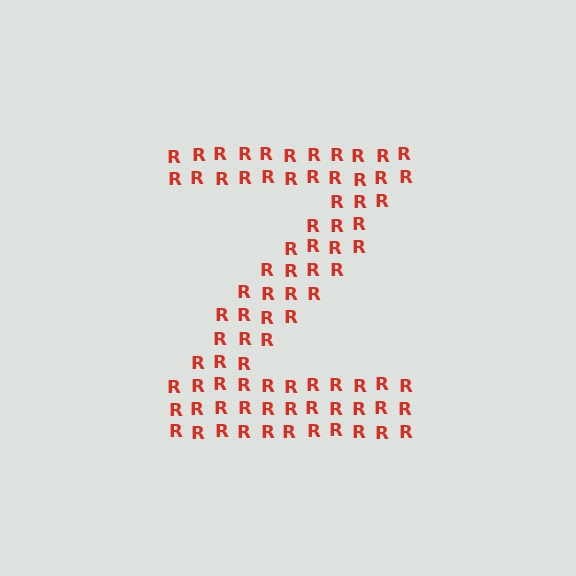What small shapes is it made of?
It is made of small letter R's.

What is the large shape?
The large shape is the letter Z.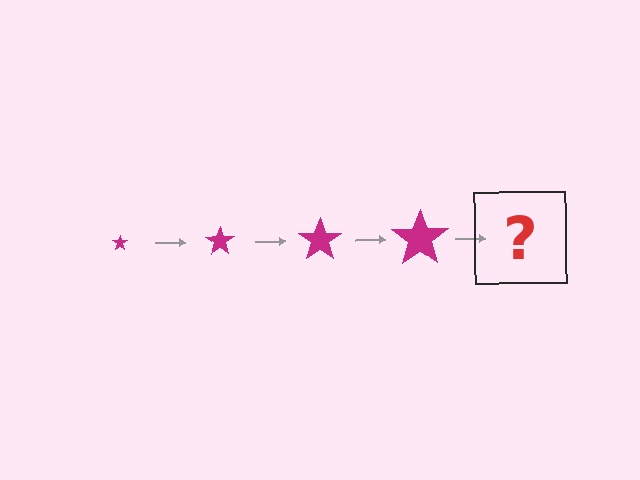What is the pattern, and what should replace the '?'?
The pattern is that the star gets progressively larger each step. The '?' should be a magenta star, larger than the previous one.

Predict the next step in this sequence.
The next step is a magenta star, larger than the previous one.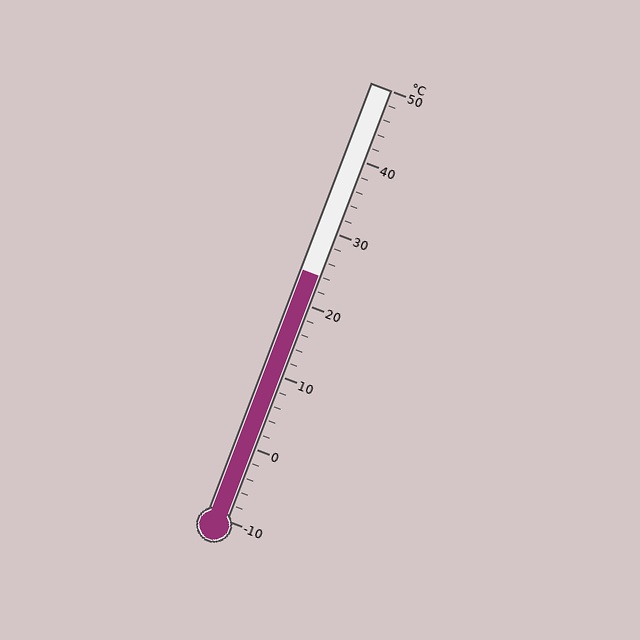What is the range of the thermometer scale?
The thermometer scale ranges from -10°C to 50°C.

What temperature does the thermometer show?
The thermometer shows approximately 24°C.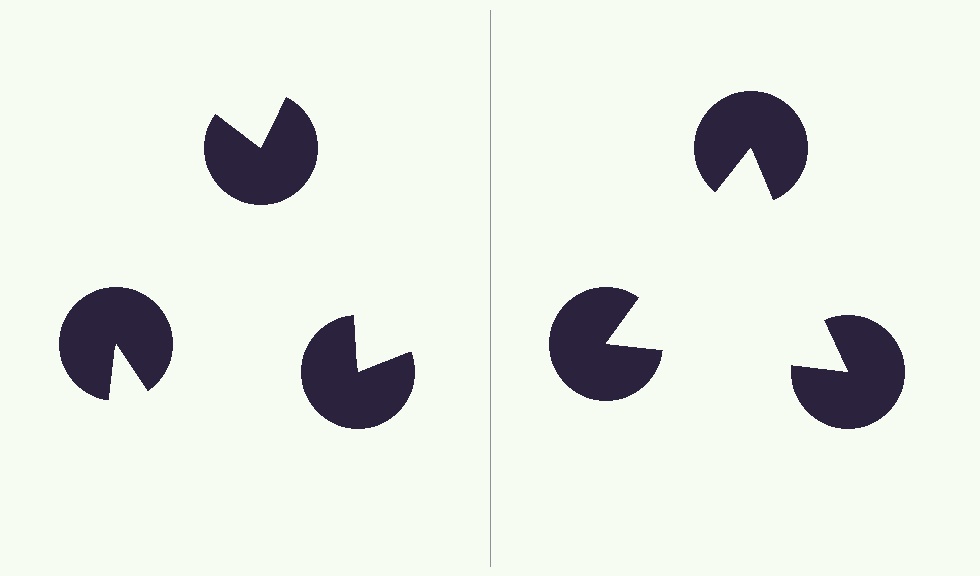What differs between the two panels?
The pac-man discs are positioned identically on both sides; only the wedge orientations differ. On the right they align to a triangle; on the left they are misaligned.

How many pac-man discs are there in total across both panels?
6 — 3 on each side.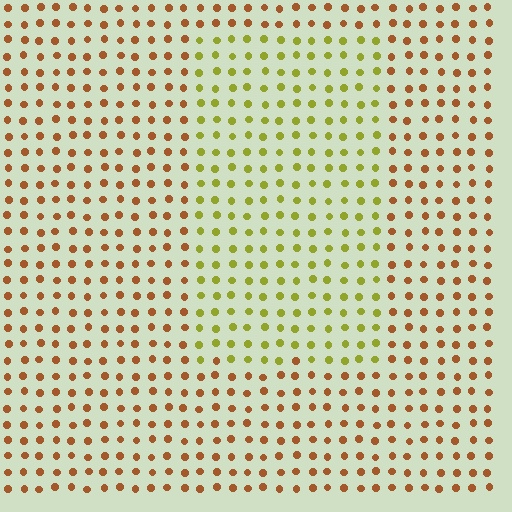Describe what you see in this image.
The image is filled with small brown elements in a uniform arrangement. A rectangle-shaped region is visible where the elements are tinted to a slightly different hue, forming a subtle color boundary.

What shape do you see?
I see a rectangle.